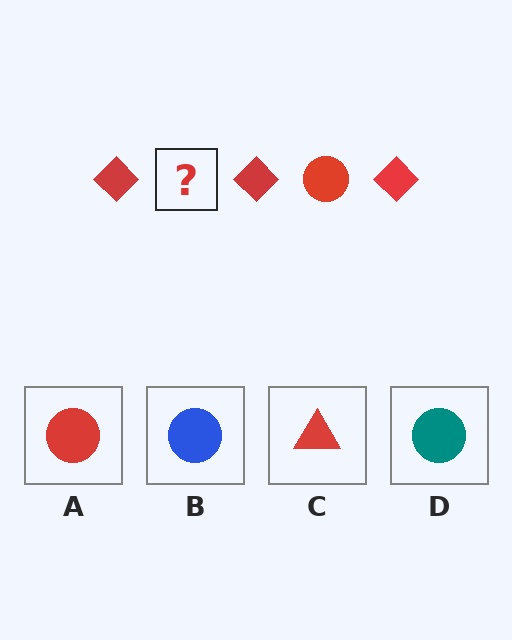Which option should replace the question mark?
Option A.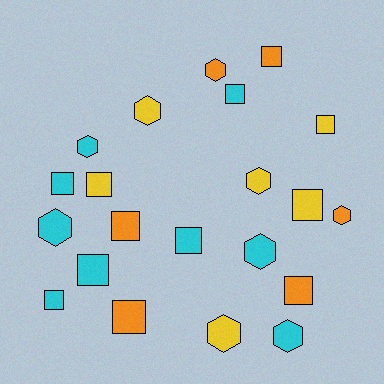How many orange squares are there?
There are 4 orange squares.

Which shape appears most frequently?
Square, with 12 objects.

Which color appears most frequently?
Cyan, with 9 objects.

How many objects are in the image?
There are 21 objects.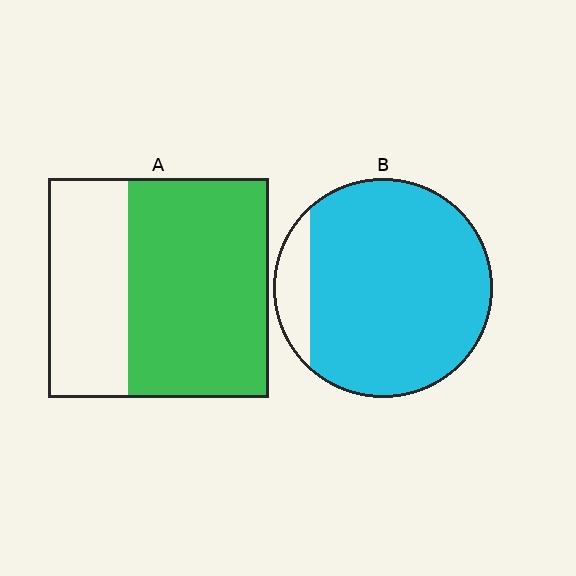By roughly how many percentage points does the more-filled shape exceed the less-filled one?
By roughly 25 percentage points (B over A).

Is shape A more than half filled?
Yes.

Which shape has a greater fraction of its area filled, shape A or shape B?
Shape B.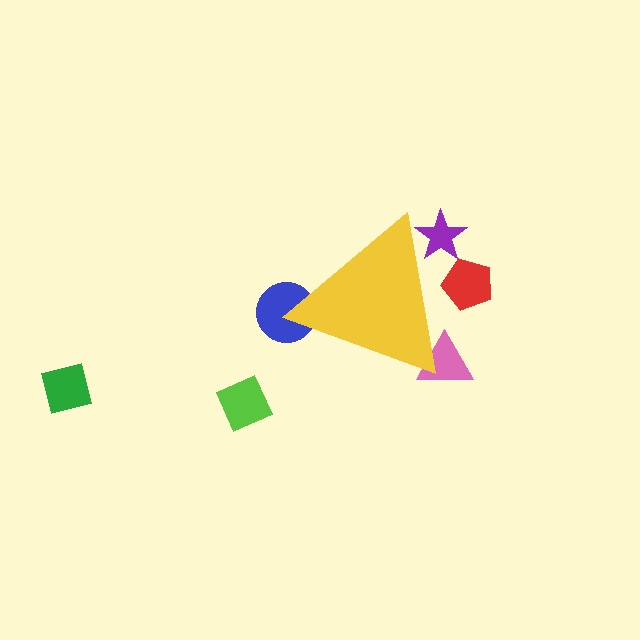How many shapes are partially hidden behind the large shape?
4 shapes are partially hidden.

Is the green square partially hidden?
No, the green square is fully visible.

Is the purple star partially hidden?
Yes, the purple star is partially hidden behind the yellow triangle.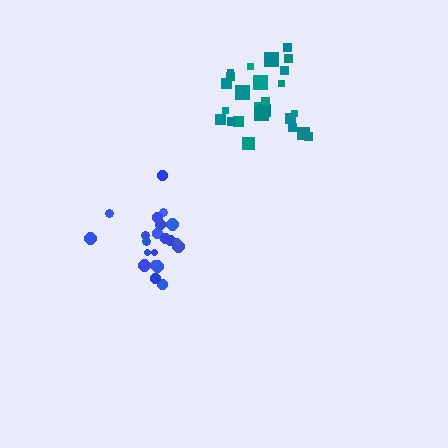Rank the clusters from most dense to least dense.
blue, teal.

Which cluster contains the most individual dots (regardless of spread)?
Teal (25).